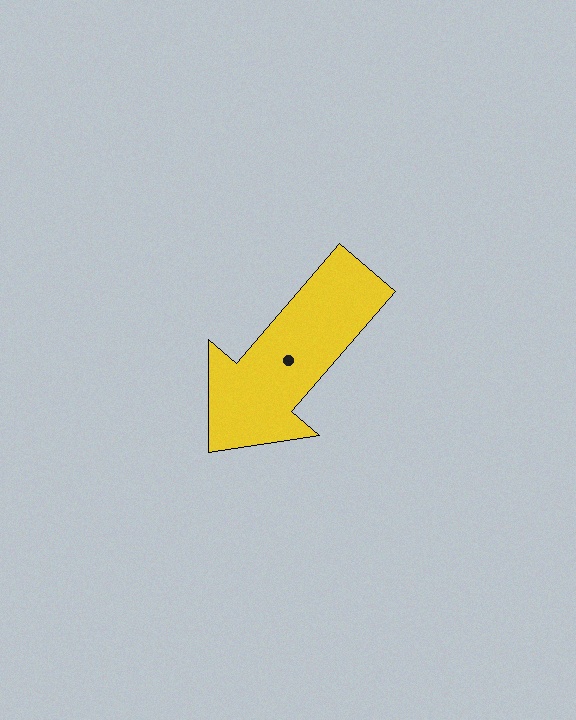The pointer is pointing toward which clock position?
Roughly 7 o'clock.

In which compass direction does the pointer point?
Southwest.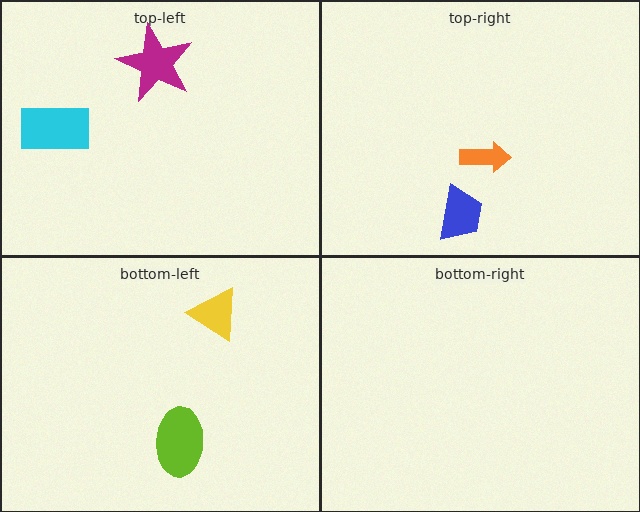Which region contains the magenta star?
The top-left region.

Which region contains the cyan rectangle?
The top-left region.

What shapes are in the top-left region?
The magenta star, the cyan rectangle.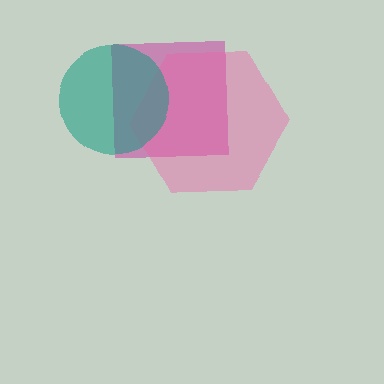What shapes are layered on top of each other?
The layered shapes are: a magenta square, a pink hexagon, a teal circle.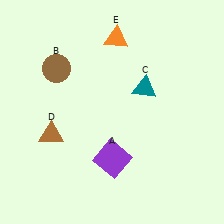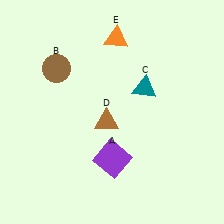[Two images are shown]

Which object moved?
The brown triangle (D) moved right.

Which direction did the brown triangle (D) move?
The brown triangle (D) moved right.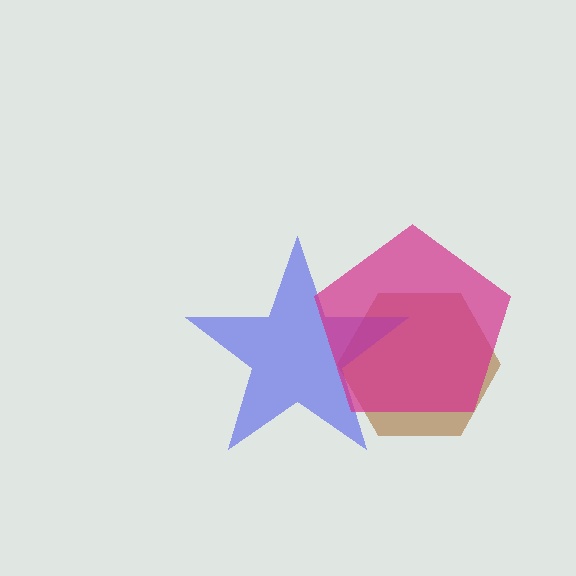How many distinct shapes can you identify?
There are 3 distinct shapes: a brown hexagon, a blue star, a magenta pentagon.